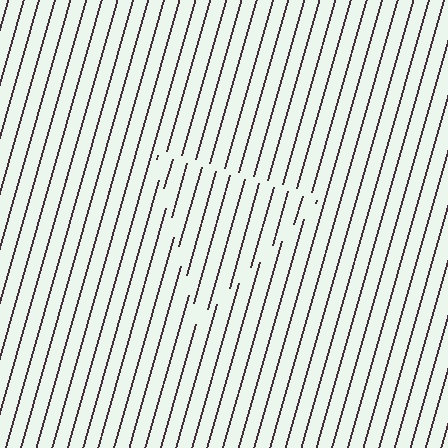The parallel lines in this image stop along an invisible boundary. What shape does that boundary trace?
An illusory triangle. The interior of the shape contains the same grating, shifted by half a period — the contour is defined by the phase discontinuity where line-ends from the inner and outer gratings abut.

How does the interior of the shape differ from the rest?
The interior of the shape contains the same grating, shifted by half a period — the contour is defined by the phase discontinuity where line-ends from the inner and outer gratings abut.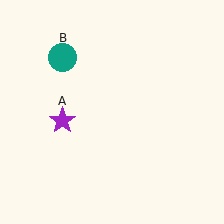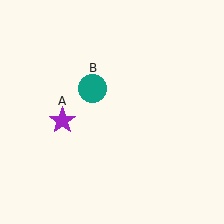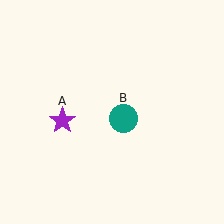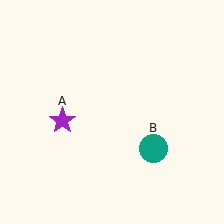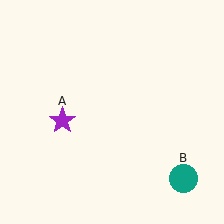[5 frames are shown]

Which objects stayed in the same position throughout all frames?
Purple star (object A) remained stationary.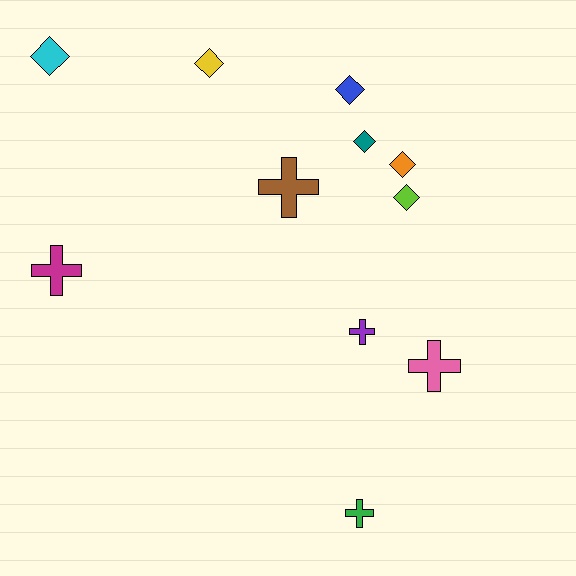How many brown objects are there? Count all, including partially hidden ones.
There is 1 brown object.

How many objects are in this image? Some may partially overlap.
There are 11 objects.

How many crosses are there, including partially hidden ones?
There are 5 crosses.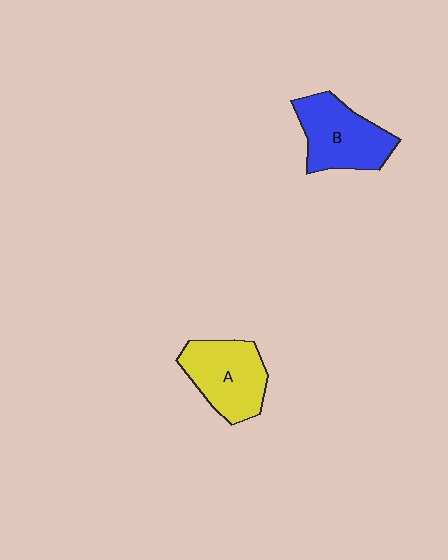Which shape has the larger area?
Shape B (blue).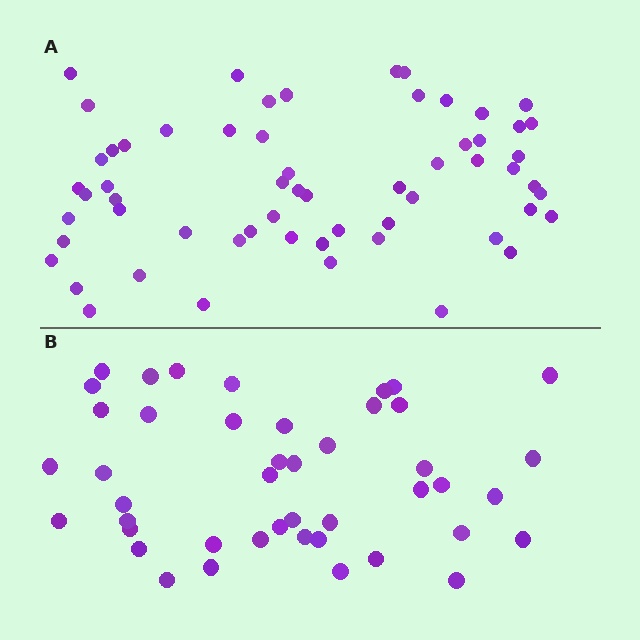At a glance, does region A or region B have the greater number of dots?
Region A (the top region) has more dots.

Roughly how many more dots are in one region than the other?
Region A has approximately 15 more dots than region B.